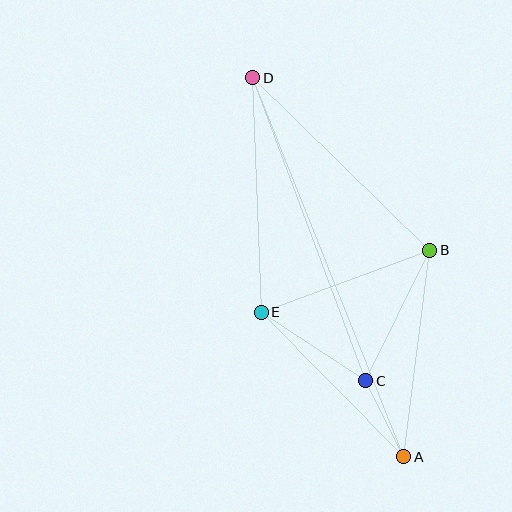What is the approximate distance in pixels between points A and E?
The distance between A and E is approximately 203 pixels.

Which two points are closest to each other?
Points A and C are closest to each other.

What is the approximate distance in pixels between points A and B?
The distance between A and B is approximately 208 pixels.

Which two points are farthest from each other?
Points A and D are farthest from each other.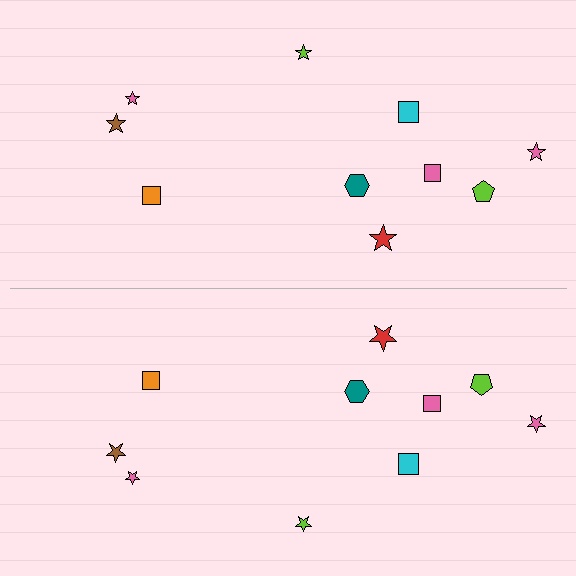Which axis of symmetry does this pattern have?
The pattern has a horizontal axis of symmetry running through the center of the image.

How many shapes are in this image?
There are 20 shapes in this image.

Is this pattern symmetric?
Yes, this pattern has bilateral (reflection) symmetry.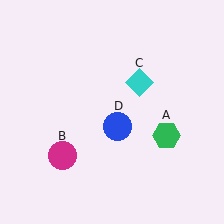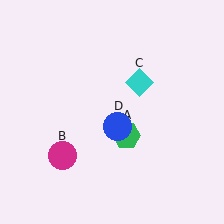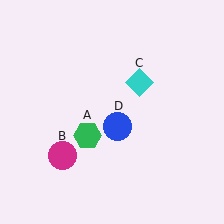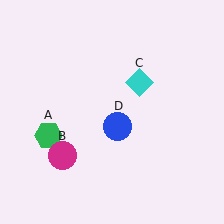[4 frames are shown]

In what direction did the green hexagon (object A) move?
The green hexagon (object A) moved left.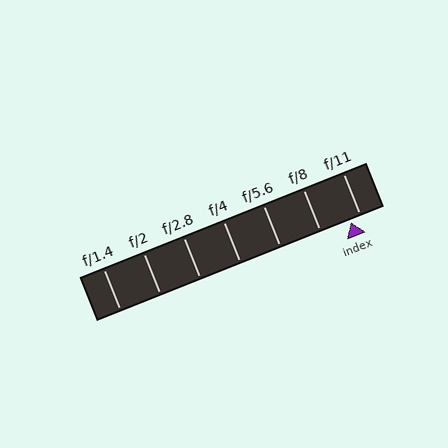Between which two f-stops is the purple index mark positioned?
The index mark is between f/8 and f/11.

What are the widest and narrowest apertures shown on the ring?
The widest aperture shown is f/1.4 and the narrowest is f/11.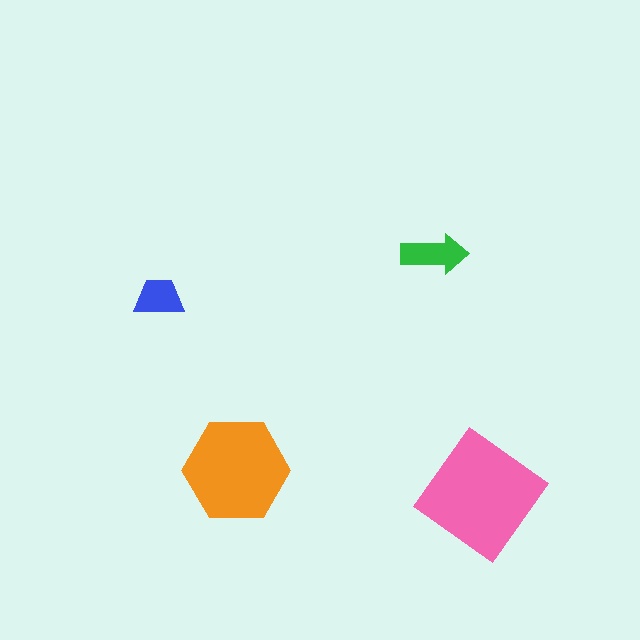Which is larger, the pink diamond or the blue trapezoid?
The pink diamond.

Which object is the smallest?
The blue trapezoid.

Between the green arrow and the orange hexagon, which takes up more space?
The orange hexagon.